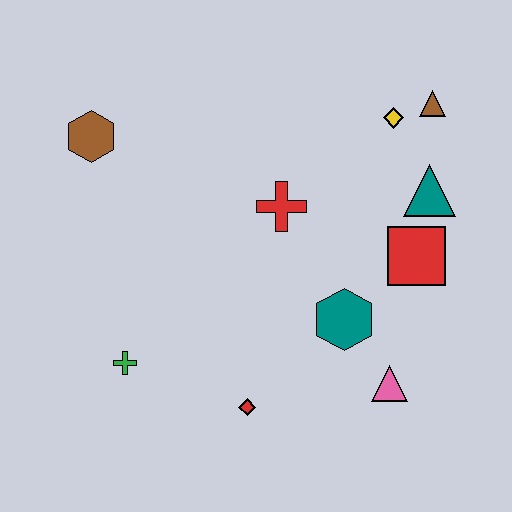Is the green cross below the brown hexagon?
Yes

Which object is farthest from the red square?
The brown hexagon is farthest from the red square.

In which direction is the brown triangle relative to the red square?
The brown triangle is above the red square.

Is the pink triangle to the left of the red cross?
No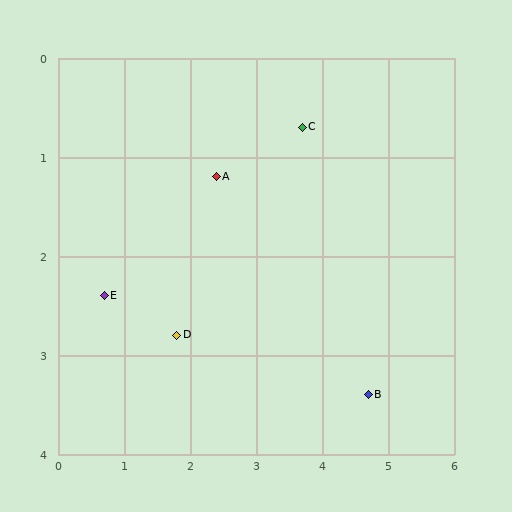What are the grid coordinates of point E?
Point E is at approximately (0.7, 2.4).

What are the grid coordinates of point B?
Point B is at approximately (4.7, 3.4).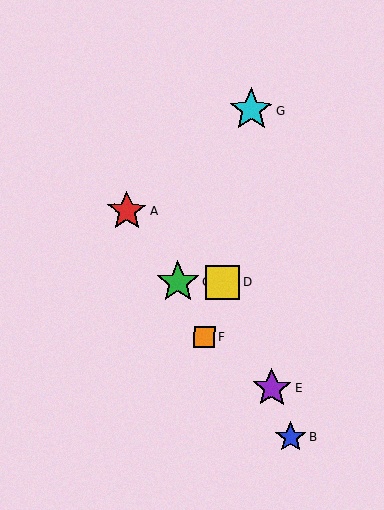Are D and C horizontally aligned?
Yes, both are at y≈282.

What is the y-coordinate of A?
Object A is at y≈211.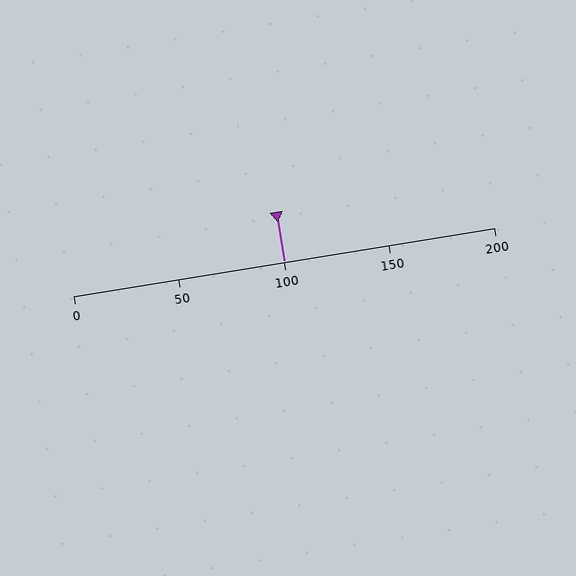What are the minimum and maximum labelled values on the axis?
The axis runs from 0 to 200.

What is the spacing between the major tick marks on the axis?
The major ticks are spaced 50 apart.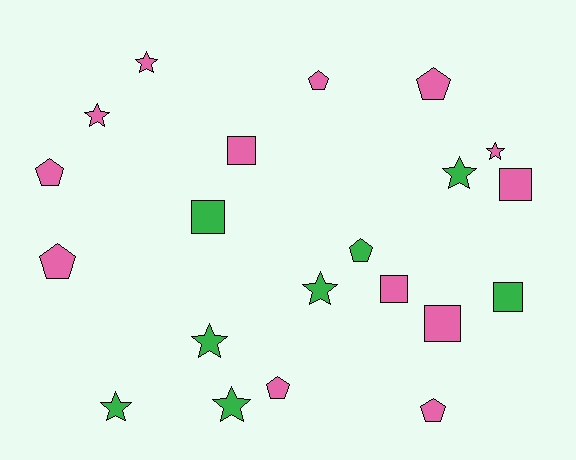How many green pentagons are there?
There is 1 green pentagon.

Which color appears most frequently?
Pink, with 13 objects.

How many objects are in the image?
There are 21 objects.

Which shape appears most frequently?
Star, with 8 objects.